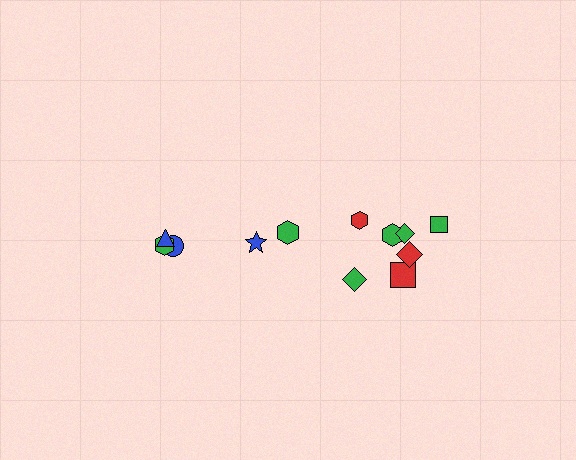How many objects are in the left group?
There are 5 objects.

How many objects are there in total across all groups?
There are 12 objects.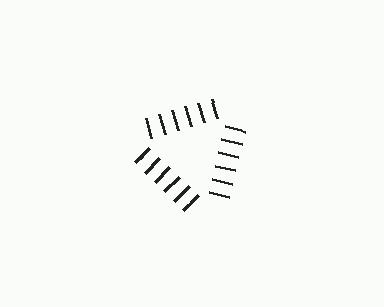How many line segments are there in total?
18 — 6 along each of the 3 edges.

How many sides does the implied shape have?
3 sides — the line-ends trace a triangle.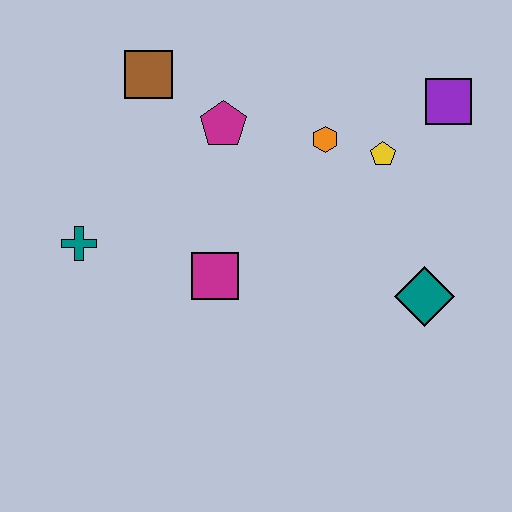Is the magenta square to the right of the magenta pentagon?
No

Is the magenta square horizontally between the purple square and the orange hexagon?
No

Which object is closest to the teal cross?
The magenta square is closest to the teal cross.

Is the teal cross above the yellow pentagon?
No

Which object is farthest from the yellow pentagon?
The teal cross is farthest from the yellow pentagon.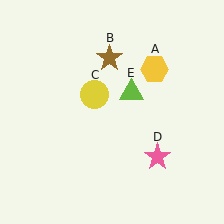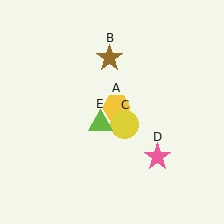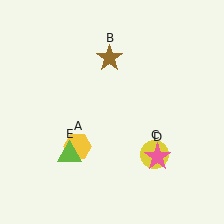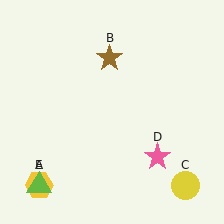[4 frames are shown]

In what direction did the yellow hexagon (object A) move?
The yellow hexagon (object A) moved down and to the left.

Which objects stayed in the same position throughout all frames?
Brown star (object B) and pink star (object D) remained stationary.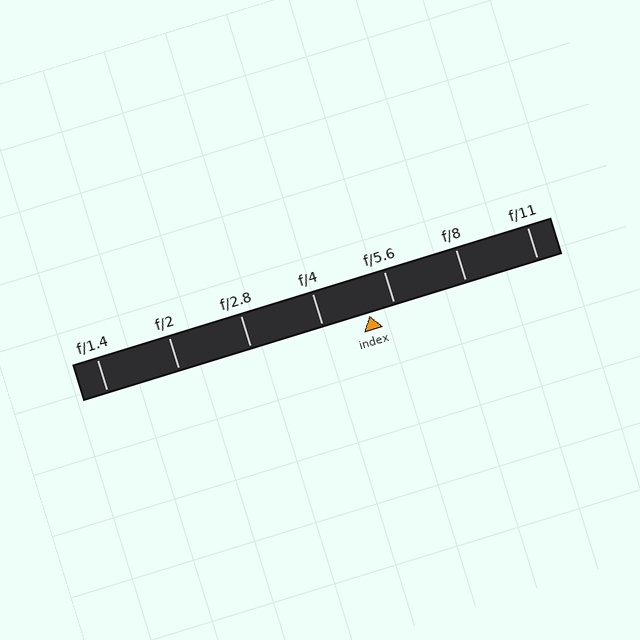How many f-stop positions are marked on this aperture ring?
There are 7 f-stop positions marked.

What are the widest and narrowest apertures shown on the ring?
The widest aperture shown is f/1.4 and the narrowest is f/11.